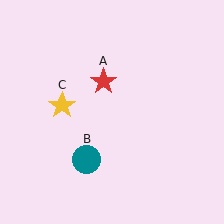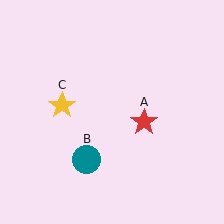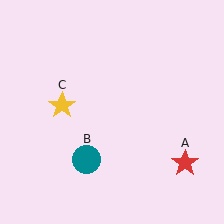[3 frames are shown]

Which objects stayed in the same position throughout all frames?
Teal circle (object B) and yellow star (object C) remained stationary.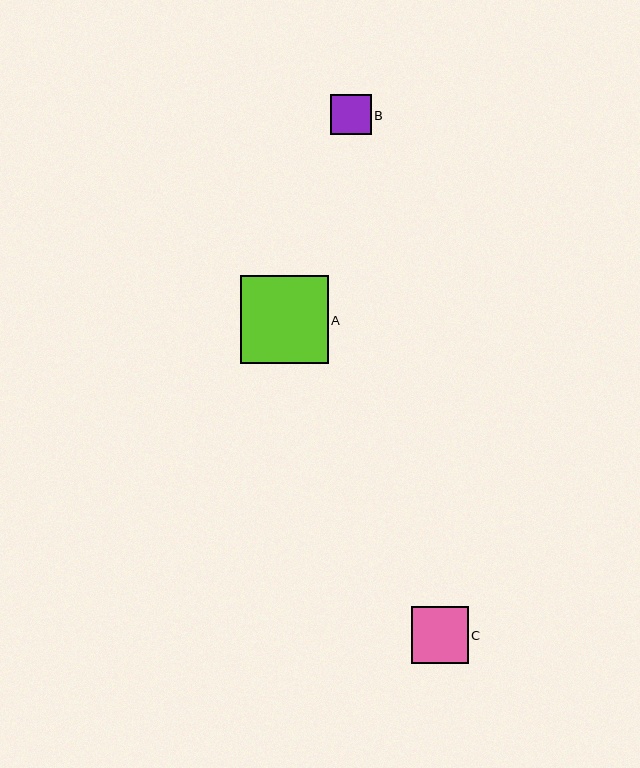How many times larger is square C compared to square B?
Square C is approximately 1.4 times the size of square B.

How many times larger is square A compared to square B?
Square A is approximately 2.2 times the size of square B.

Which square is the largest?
Square A is the largest with a size of approximately 88 pixels.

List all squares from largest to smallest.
From largest to smallest: A, C, B.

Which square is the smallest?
Square B is the smallest with a size of approximately 40 pixels.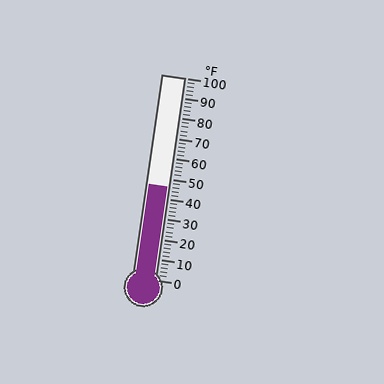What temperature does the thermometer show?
The thermometer shows approximately 46°F.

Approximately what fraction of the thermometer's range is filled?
The thermometer is filled to approximately 45% of its range.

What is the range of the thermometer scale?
The thermometer scale ranges from 0°F to 100°F.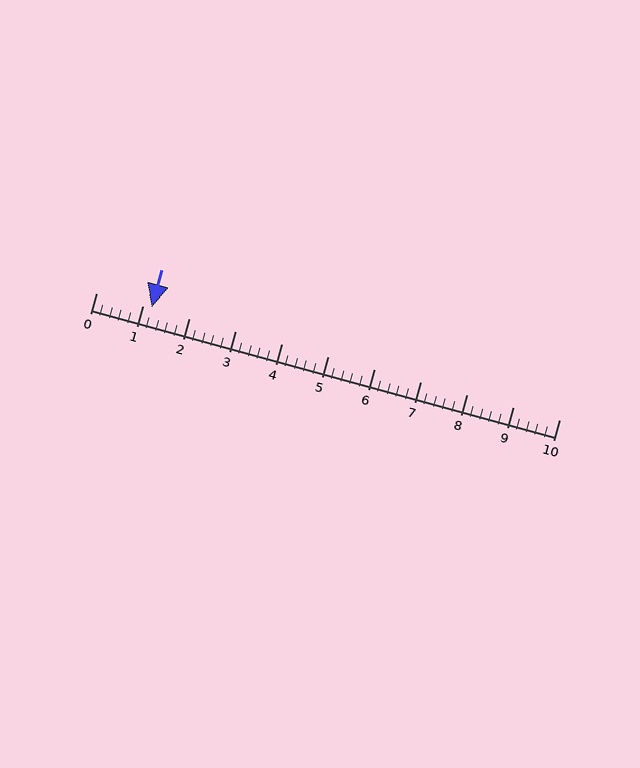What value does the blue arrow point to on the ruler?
The blue arrow points to approximately 1.2.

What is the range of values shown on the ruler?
The ruler shows values from 0 to 10.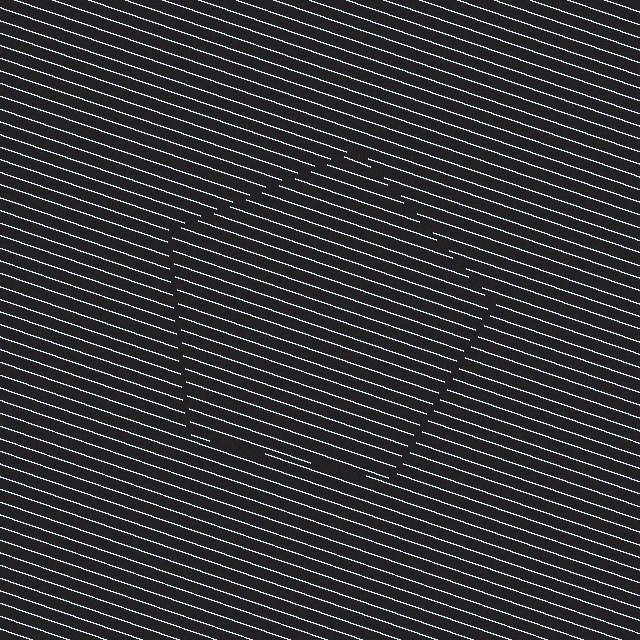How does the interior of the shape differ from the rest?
The interior of the shape contains the same grating, shifted by half a period — the contour is defined by the phase discontinuity where line-ends from the inner and outer gratings abut.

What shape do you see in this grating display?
An illusory pentagon. The interior of the shape contains the same grating, shifted by half a period — the contour is defined by the phase discontinuity where line-ends from the inner and outer gratings abut.